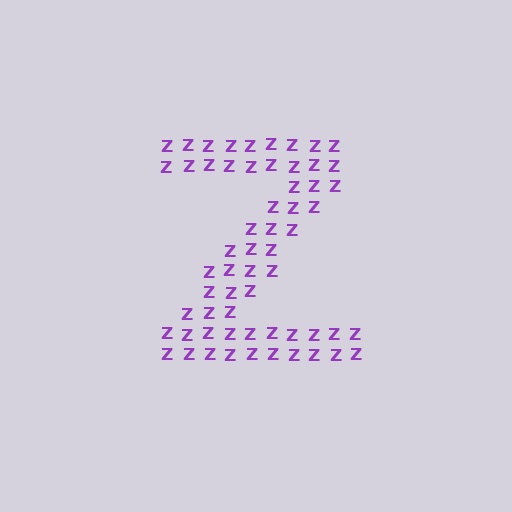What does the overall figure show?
The overall figure shows the letter Z.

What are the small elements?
The small elements are letter Z's.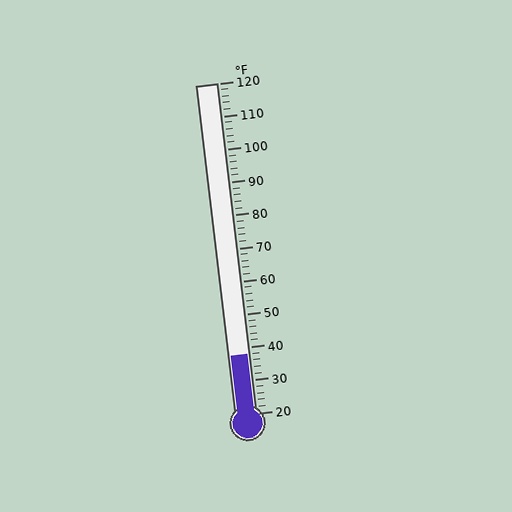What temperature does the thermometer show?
The thermometer shows approximately 38°F.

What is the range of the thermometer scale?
The thermometer scale ranges from 20°F to 120°F.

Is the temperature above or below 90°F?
The temperature is below 90°F.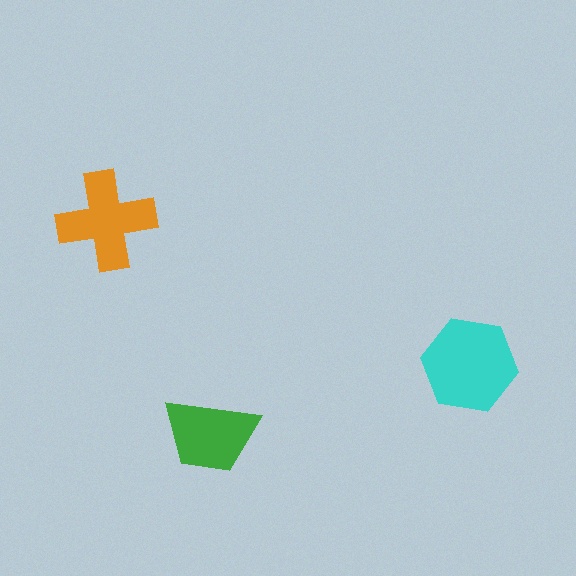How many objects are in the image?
There are 3 objects in the image.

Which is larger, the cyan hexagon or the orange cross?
The cyan hexagon.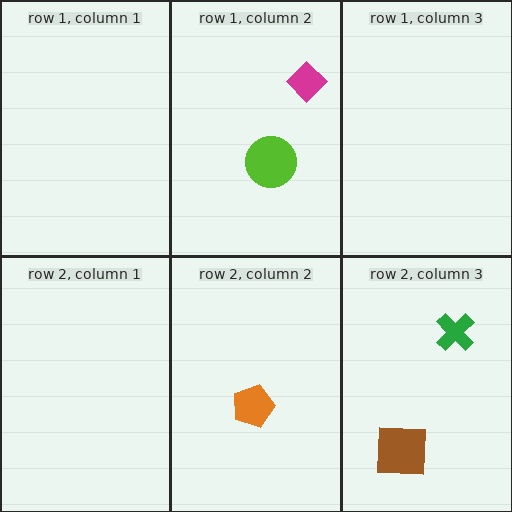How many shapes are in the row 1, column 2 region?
2.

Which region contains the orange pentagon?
The row 2, column 2 region.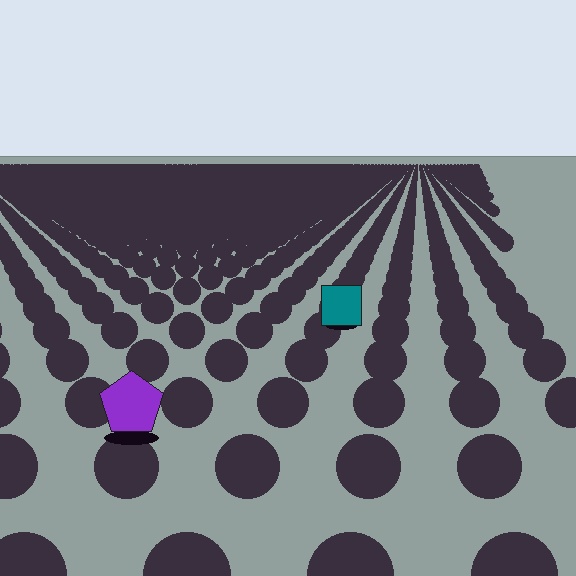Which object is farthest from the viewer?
The teal square is farthest from the viewer. It appears smaller and the ground texture around it is denser.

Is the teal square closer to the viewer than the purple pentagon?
No. The purple pentagon is closer — you can tell from the texture gradient: the ground texture is coarser near it.